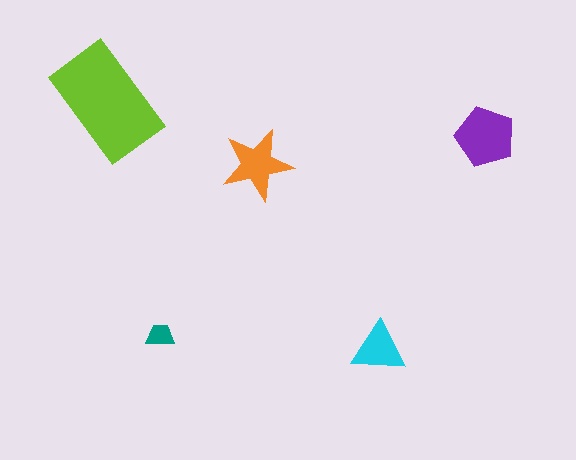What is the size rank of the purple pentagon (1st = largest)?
2nd.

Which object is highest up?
The lime rectangle is topmost.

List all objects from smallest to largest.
The teal trapezoid, the cyan triangle, the orange star, the purple pentagon, the lime rectangle.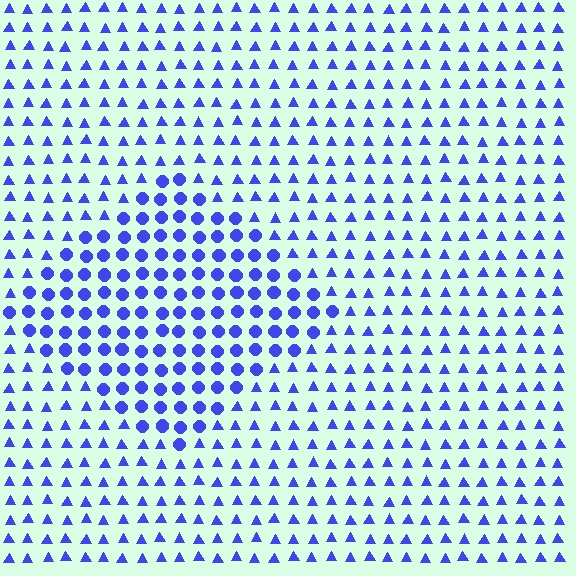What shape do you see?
I see a diamond.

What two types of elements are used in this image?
The image uses circles inside the diamond region and triangles outside it.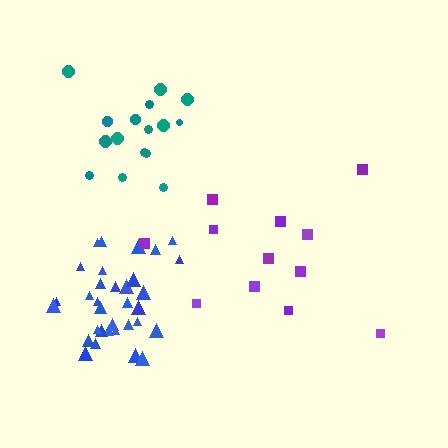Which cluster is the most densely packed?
Blue.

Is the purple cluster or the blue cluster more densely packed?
Blue.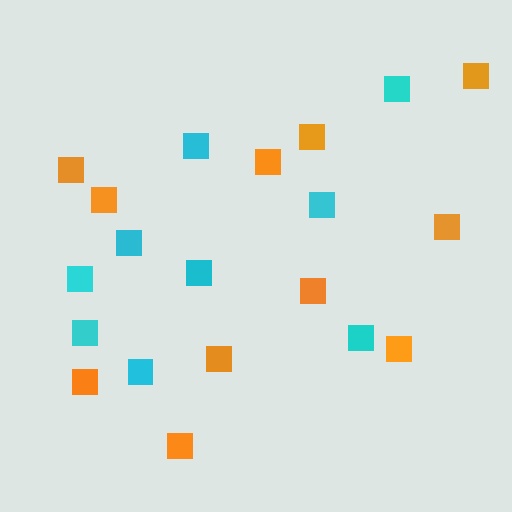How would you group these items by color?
There are 2 groups: one group of cyan squares (9) and one group of orange squares (11).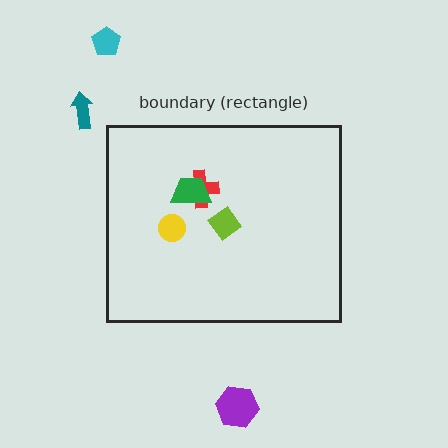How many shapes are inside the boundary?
4 inside, 3 outside.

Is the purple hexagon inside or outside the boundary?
Outside.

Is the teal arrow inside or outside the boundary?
Outside.